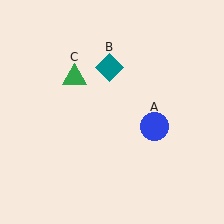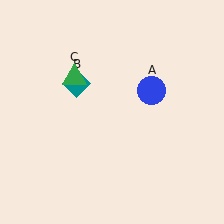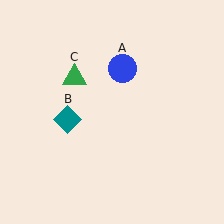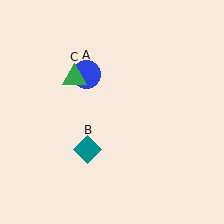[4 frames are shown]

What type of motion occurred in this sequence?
The blue circle (object A), teal diamond (object B) rotated counterclockwise around the center of the scene.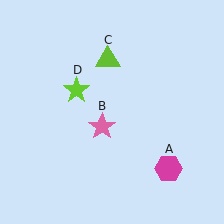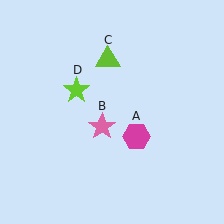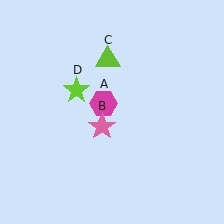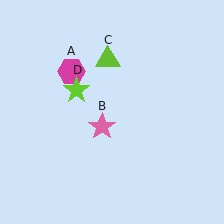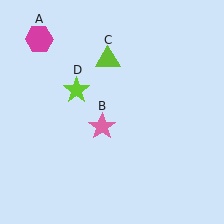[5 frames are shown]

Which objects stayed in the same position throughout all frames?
Pink star (object B) and lime triangle (object C) and lime star (object D) remained stationary.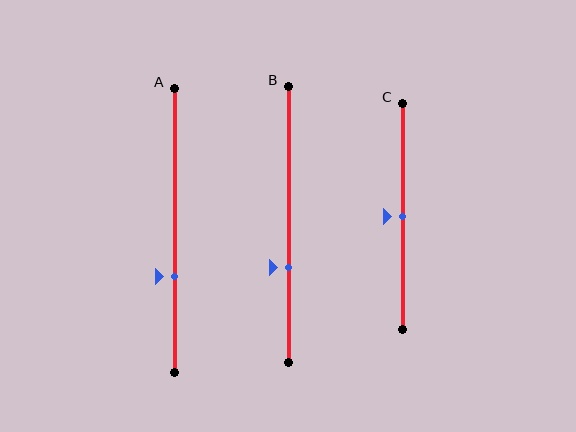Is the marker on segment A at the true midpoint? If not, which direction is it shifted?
No, the marker on segment A is shifted downward by about 16% of the segment length.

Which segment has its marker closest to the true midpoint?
Segment C has its marker closest to the true midpoint.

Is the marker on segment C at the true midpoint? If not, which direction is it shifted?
Yes, the marker on segment C is at the true midpoint.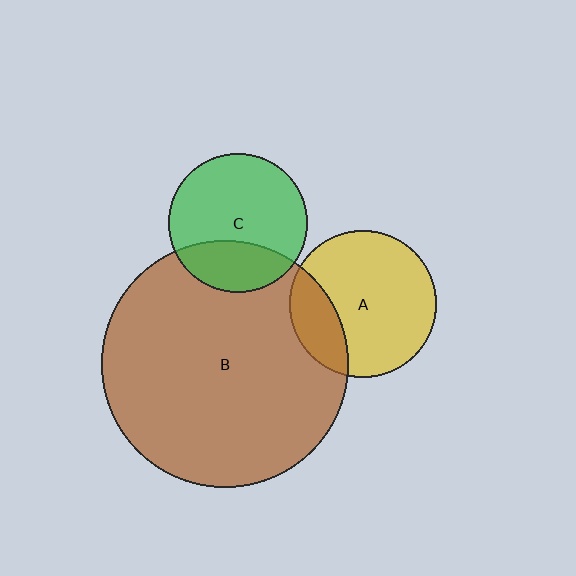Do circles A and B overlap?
Yes.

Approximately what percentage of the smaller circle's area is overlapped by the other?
Approximately 25%.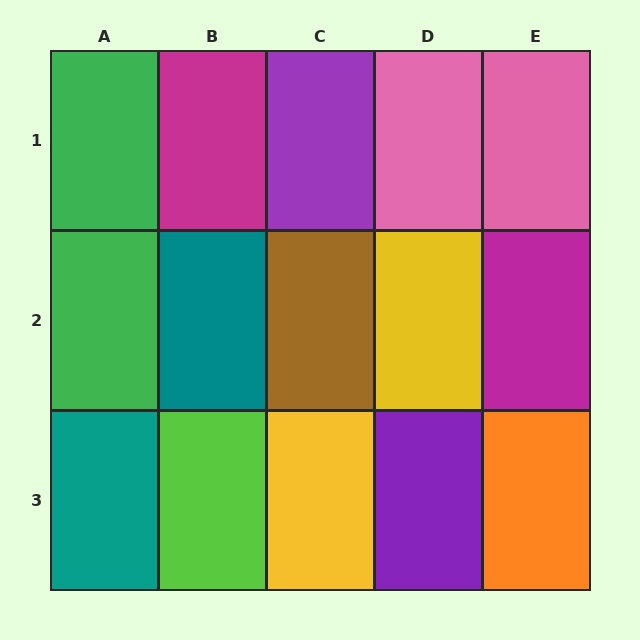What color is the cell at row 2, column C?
Brown.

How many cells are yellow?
2 cells are yellow.